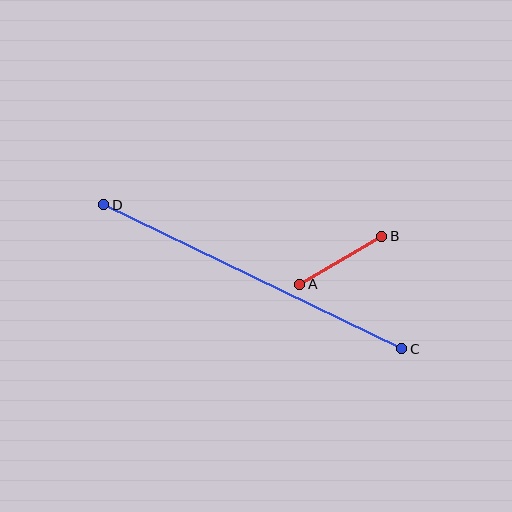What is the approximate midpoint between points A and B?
The midpoint is at approximately (341, 260) pixels.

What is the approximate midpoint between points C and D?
The midpoint is at approximately (253, 277) pixels.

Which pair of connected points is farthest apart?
Points C and D are farthest apart.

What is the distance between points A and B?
The distance is approximately 95 pixels.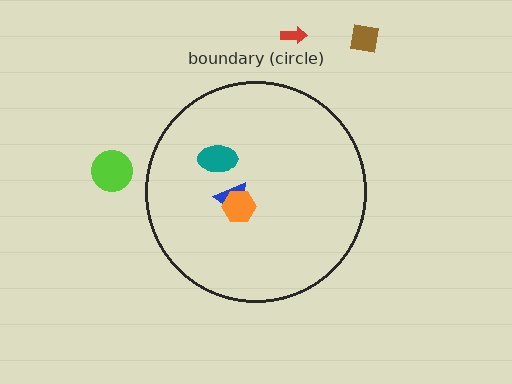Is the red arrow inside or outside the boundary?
Outside.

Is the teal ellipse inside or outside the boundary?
Inside.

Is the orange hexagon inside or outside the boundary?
Inside.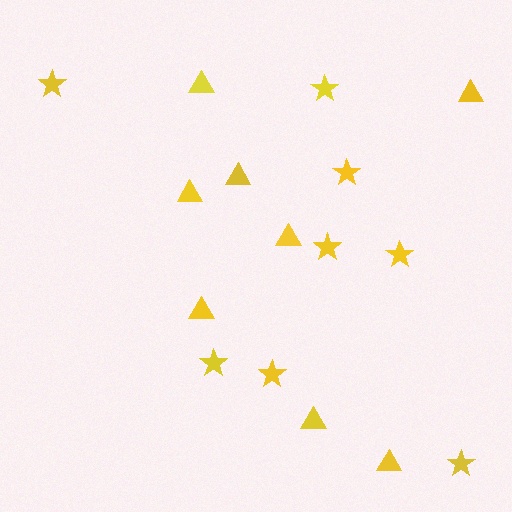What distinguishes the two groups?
There are 2 groups: one group of triangles (8) and one group of stars (8).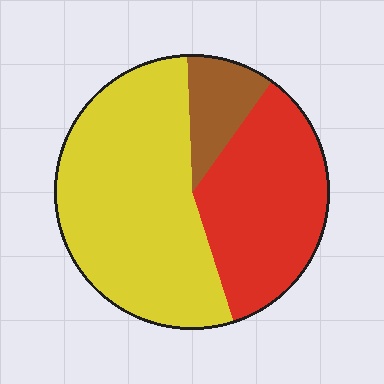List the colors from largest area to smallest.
From largest to smallest: yellow, red, brown.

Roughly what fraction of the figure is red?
Red takes up about one third (1/3) of the figure.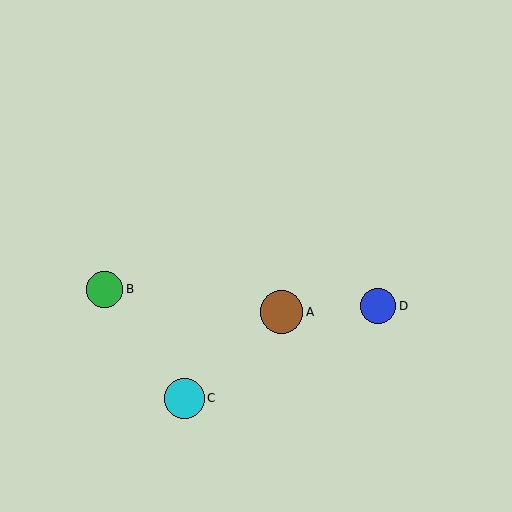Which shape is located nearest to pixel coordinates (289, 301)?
The brown circle (labeled A) at (281, 312) is nearest to that location.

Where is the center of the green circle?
The center of the green circle is at (104, 289).